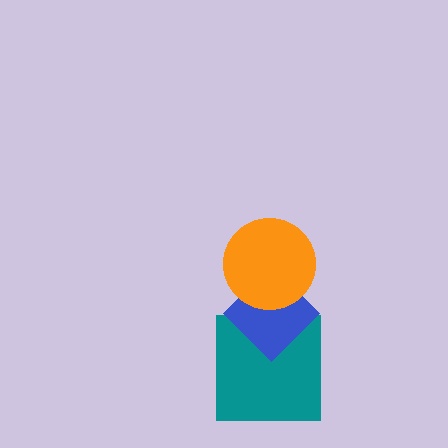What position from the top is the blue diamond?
The blue diamond is 2nd from the top.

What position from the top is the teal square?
The teal square is 3rd from the top.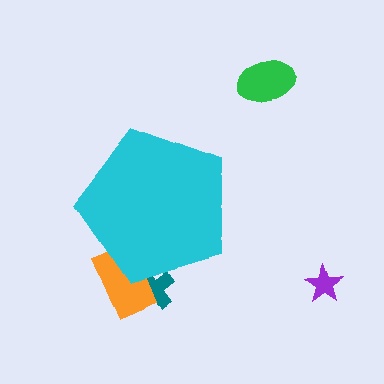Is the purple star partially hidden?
No, the purple star is fully visible.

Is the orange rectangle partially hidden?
Yes, the orange rectangle is partially hidden behind the cyan pentagon.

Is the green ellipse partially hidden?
No, the green ellipse is fully visible.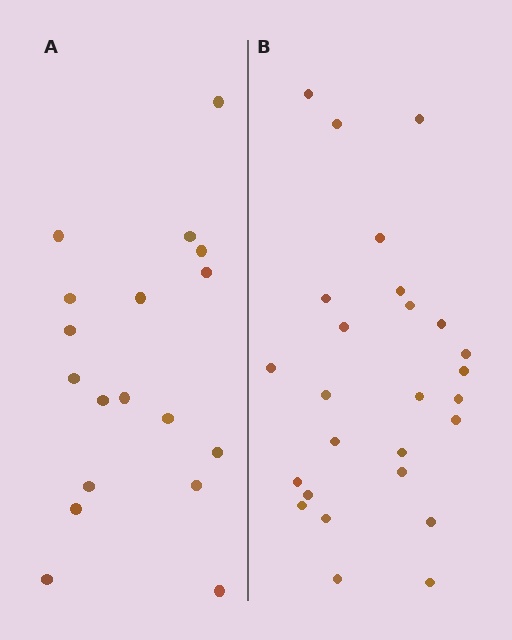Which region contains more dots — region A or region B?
Region B (the right region) has more dots.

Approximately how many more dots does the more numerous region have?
Region B has roughly 8 or so more dots than region A.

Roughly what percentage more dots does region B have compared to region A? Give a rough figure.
About 45% more.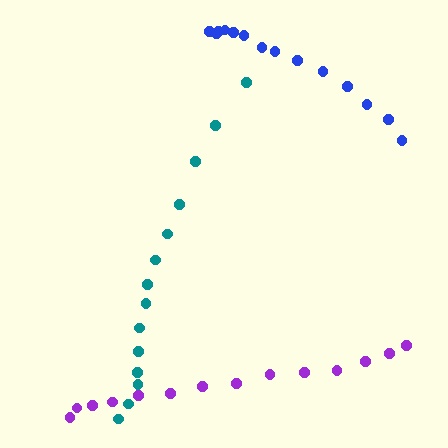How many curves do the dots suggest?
There are 3 distinct paths.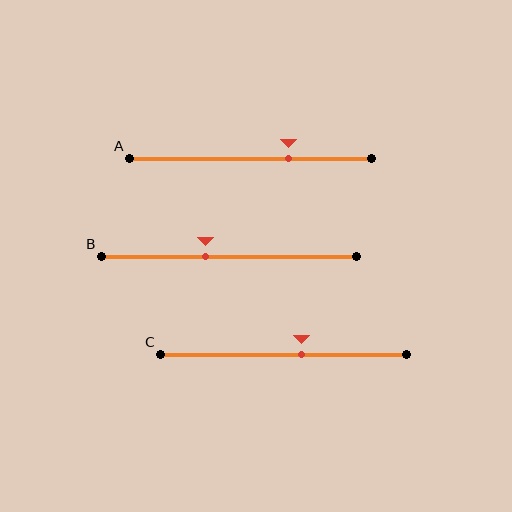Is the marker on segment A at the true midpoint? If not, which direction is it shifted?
No, the marker on segment A is shifted to the right by about 16% of the segment length.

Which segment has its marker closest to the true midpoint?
Segment C has its marker closest to the true midpoint.